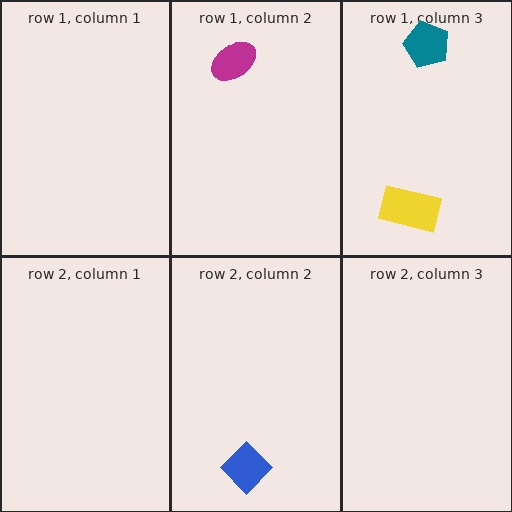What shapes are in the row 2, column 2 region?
The blue diamond.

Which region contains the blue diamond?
The row 2, column 2 region.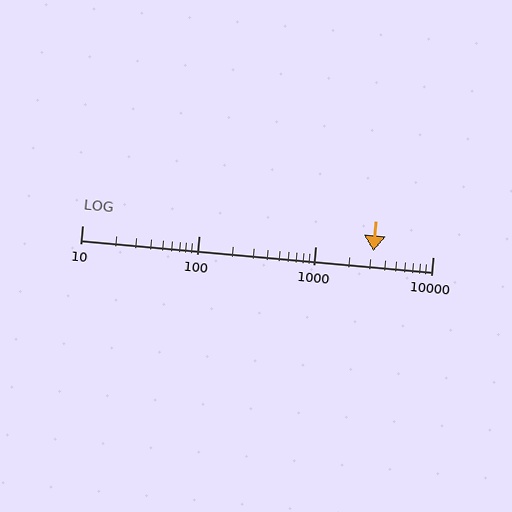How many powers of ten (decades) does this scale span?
The scale spans 3 decades, from 10 to 10000.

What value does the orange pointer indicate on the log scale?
The pointer indicates approximately 3100.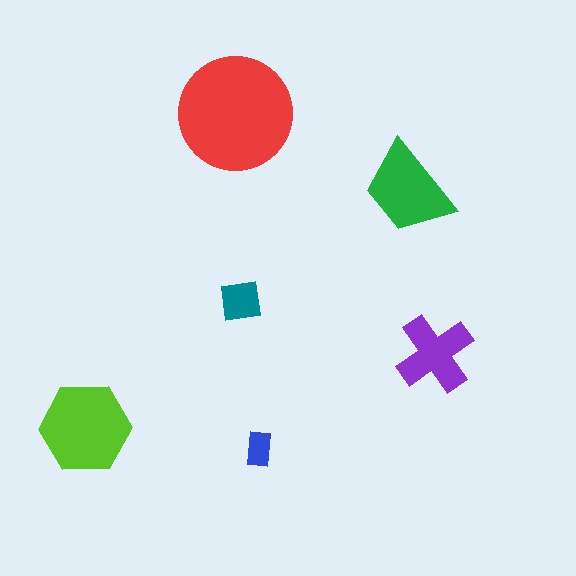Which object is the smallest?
The blue rectangle.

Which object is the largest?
The red circle.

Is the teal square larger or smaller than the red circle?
Smaller.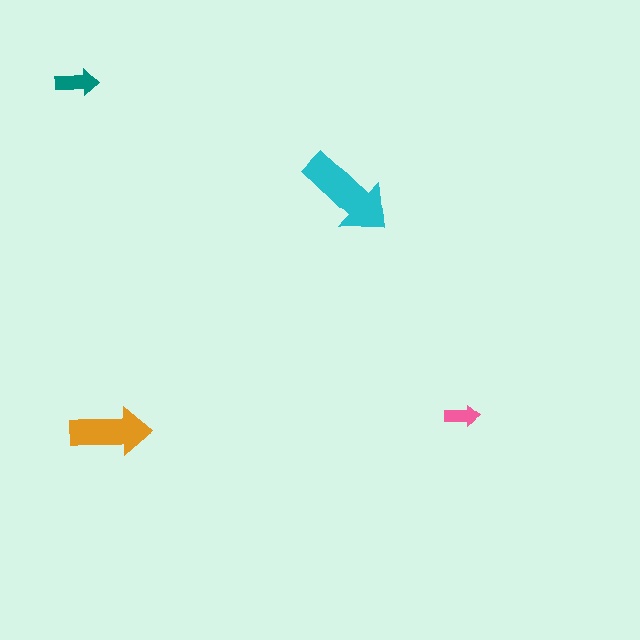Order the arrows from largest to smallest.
the cyan one, the orange one, the teal one, the pink one.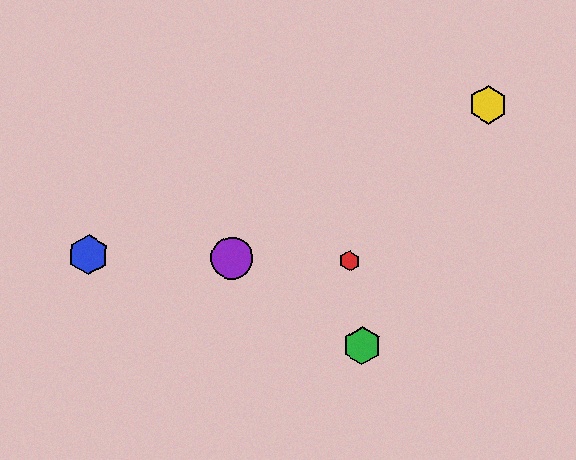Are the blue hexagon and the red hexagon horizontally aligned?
Yes, both are at y≈255.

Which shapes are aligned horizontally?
The red hexagon, the blue hexagon, the purple circle are aligned horizontally.